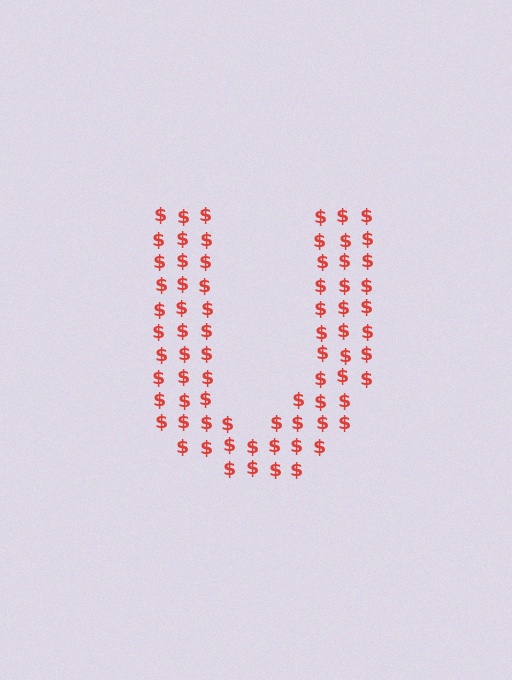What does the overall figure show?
The overall figure shows the letter U.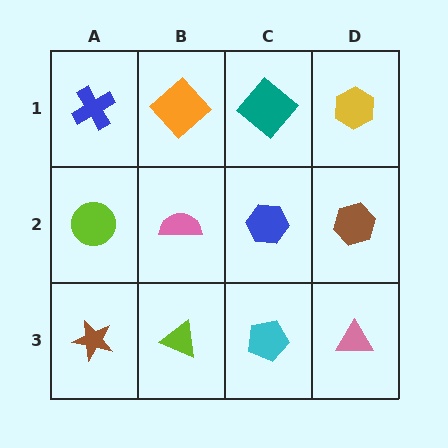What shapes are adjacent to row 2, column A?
A blue cross (row 1, column A), a brown star (row 3, column A), a pink semicircle (row 2, column B).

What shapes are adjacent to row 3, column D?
A brown hexagon (row 2, column D), a cyan pentagon (row 3, column C).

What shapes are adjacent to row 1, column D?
A brown hexagon (row 2, column D), a teal diamond (row 1, column C).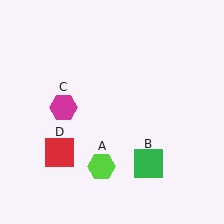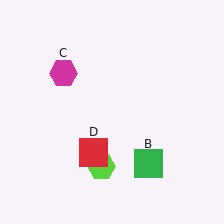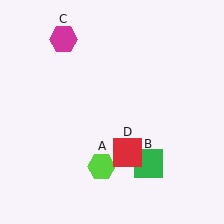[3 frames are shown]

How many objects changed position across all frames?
2 objects changed position: magenta hexagon (object C), red square (object D).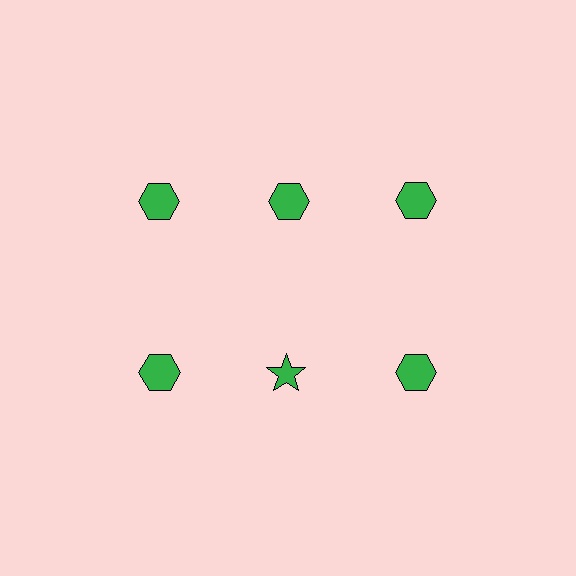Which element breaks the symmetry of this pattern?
The green star in the second row, second from left column breaks the symmetry. All other shapes are green hexagons.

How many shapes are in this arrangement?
There are 6 shapes arranged in a grid pattern.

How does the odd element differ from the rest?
It has a different shape: star instead of hexagon.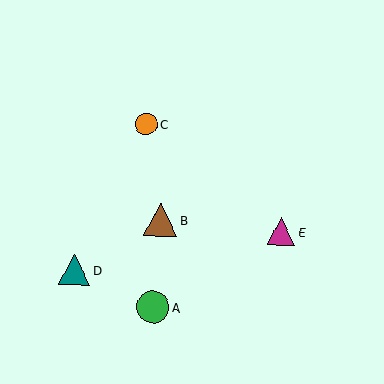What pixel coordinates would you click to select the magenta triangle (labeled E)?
Click at (281, 231) to select the magenta triangle E.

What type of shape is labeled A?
Shape A is a green circle.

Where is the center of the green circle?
The center of the green circle is at (153, 307).